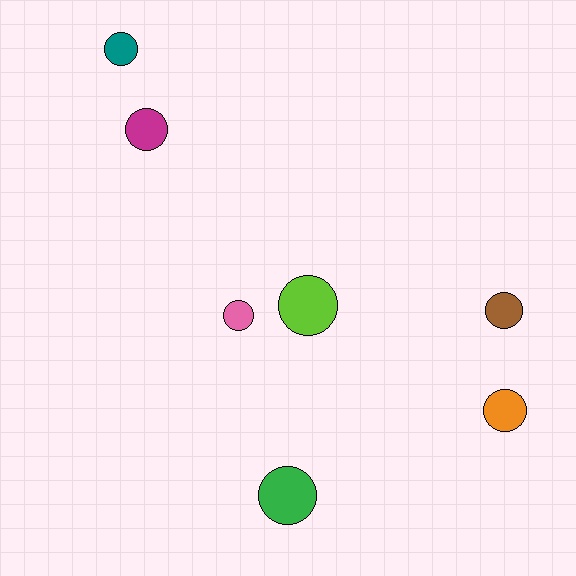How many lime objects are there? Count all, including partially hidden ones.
There is 1 lime object.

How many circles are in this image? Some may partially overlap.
There are 7 circles.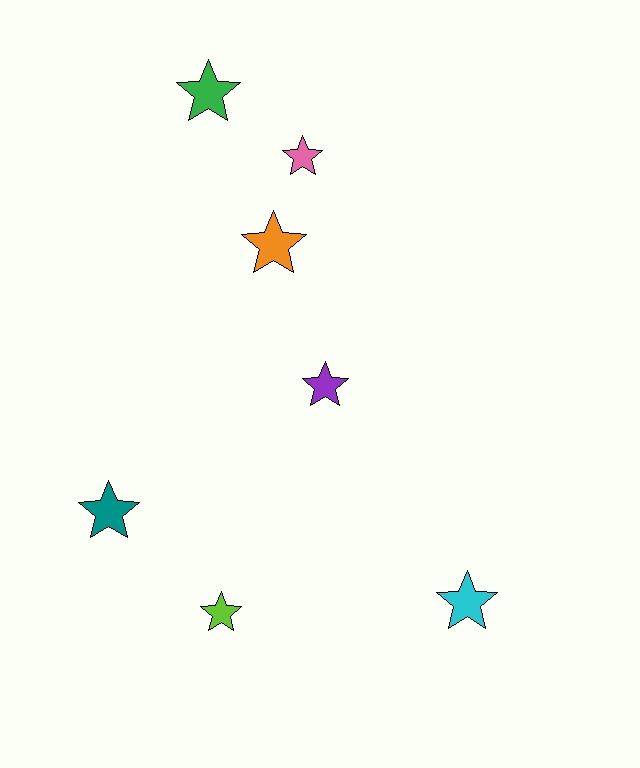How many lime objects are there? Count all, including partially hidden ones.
There is 1 lime object.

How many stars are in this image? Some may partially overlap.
There are 7 stars.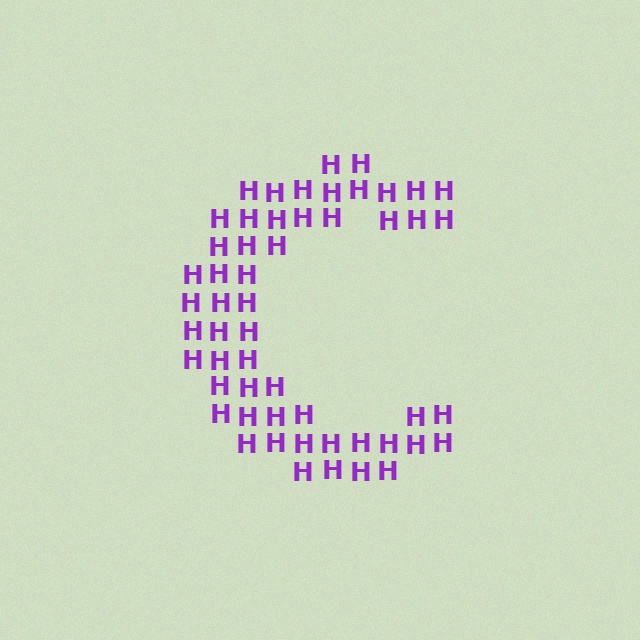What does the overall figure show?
The overall figure shows the letter C.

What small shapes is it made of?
It is made of small letter H's.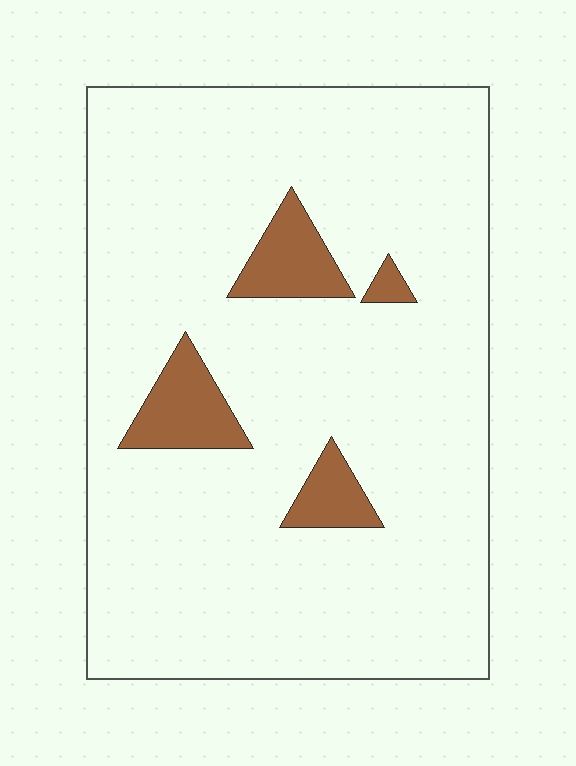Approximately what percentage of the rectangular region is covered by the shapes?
Approximately 10%.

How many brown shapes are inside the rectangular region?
4.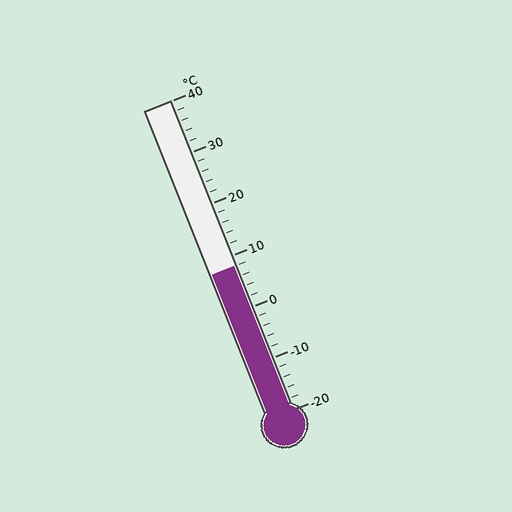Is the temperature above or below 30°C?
The temperature is below 30°C.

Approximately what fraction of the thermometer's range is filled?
The thermometer is filled to approximately 45% of its range.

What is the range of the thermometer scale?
The thermometer scale ranges from -20°C to 40°C.